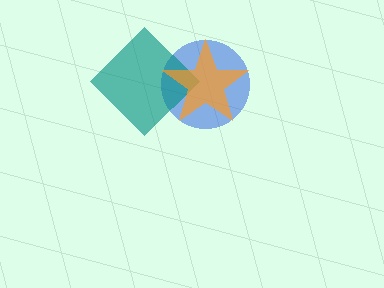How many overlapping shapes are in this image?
There are 3 overlapping shapes in the image.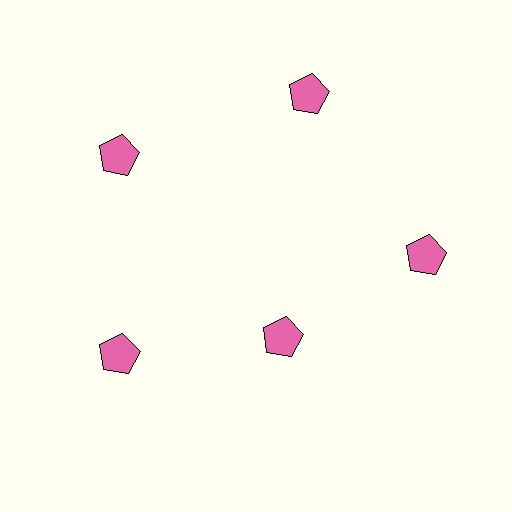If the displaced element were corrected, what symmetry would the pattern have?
It would have 5-fold rotational symmetry — the pattern would map onto itself every 72 degrees.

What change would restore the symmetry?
The symmetry would be restored by moving it outward, back onto the ring so that all 5 pentagons sit at equal angles and equal distance from the center.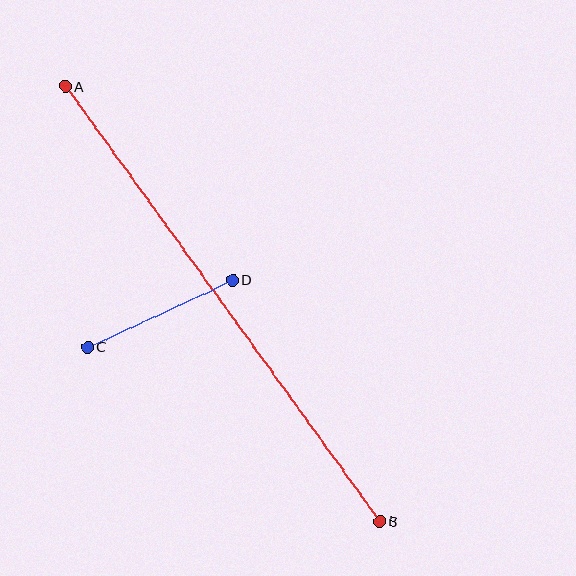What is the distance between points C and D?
The distance is approximately 160 pixels.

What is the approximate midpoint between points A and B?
The midpoint is at approximately (223, 304) pixels.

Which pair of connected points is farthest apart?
Points A and B are farthest apart.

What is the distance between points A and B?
The distance is approximately 537 pixels.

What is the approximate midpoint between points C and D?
The midpoint is at approximately (160, 314) pixels.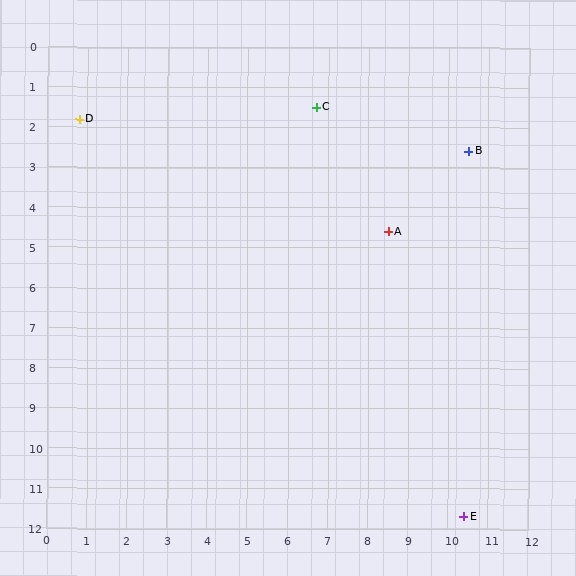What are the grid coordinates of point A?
Point A is at approximately (8.5, 4.6).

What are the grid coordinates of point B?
Point B is at approximately (10.5, 2.6).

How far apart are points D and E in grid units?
Points D and E are about 13.8 grid units apart.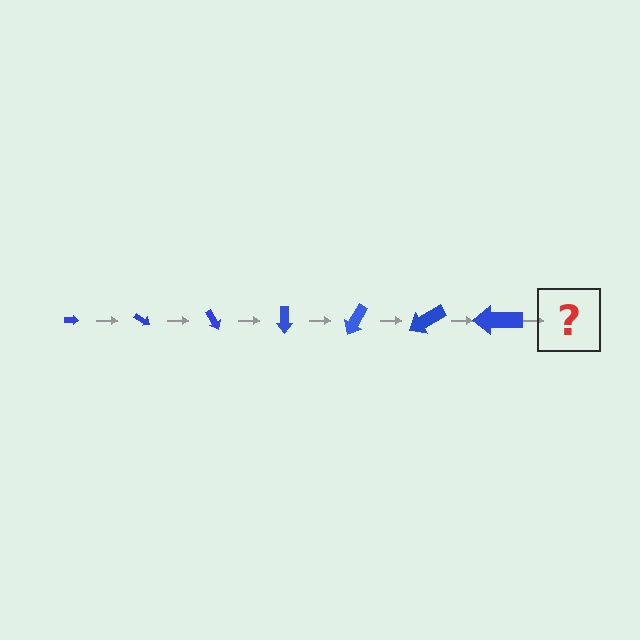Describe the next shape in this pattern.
It should be an arrow, larger than the previous one and rotated 210 degrees from the start.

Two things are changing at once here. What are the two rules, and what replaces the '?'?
The two rules are that the arrow grows larger each step and it rotates 30 degrees each step. The '?' should be an arrow, larger than the previous one and rotated 210 degrees from the start.